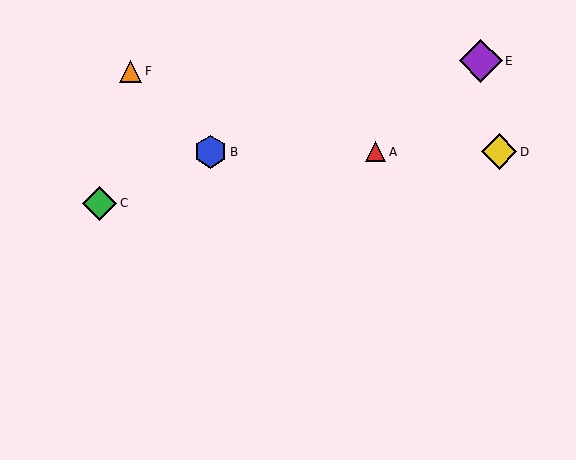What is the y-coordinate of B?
Object B is at y≈152.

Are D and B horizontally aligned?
Yes, both are at y≈152.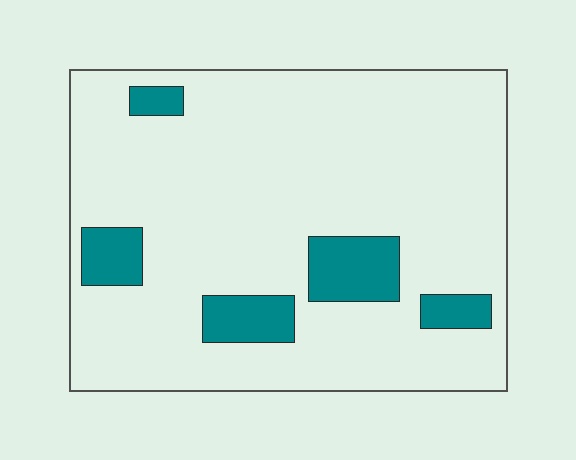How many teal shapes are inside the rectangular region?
5.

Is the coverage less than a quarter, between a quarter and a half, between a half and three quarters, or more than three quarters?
Less than a quarter.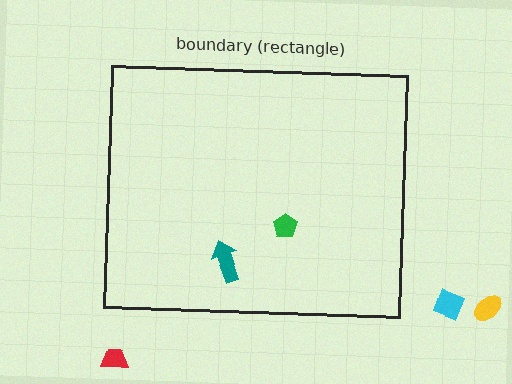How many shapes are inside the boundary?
2 inside, 3 outside.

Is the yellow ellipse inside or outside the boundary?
Outside.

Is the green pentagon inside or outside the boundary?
Inside.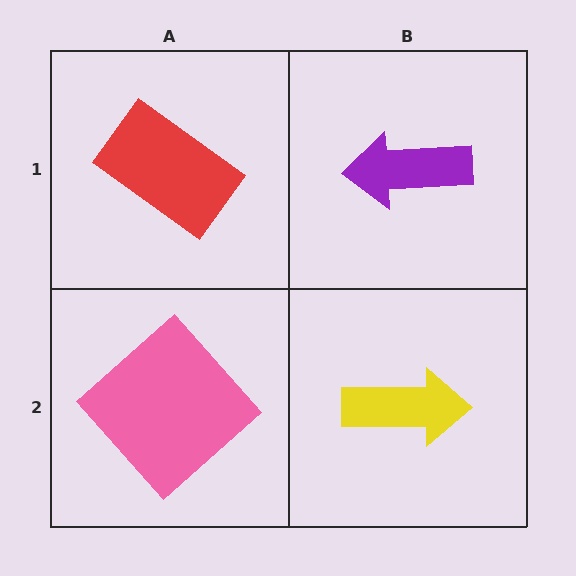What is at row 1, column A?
A red rectangle.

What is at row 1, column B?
A purple arrow.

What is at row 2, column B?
A yellow arrow.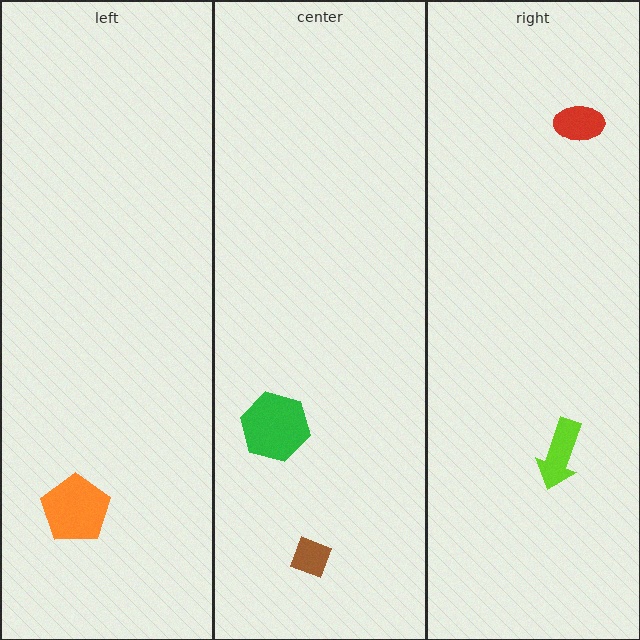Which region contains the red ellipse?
The right region.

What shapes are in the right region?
The red ellipse, the lime arrow.